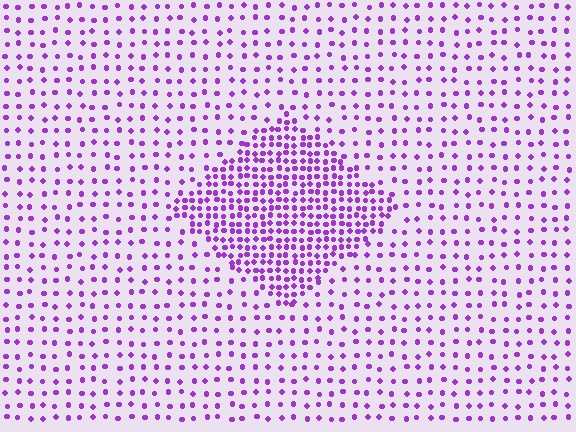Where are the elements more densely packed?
The elements are more densely packed inside the diamond boundary.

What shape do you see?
I see a diamond.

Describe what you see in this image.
The image contains small purple elements arranged at two different densities. A diamond-shaped region is visible where the elements are more densely packed than the surrounding area.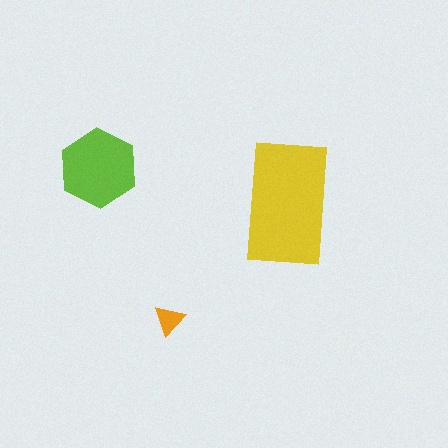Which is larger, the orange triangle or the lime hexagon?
The lime hexagon.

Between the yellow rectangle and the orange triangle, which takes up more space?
The yellow rectangle.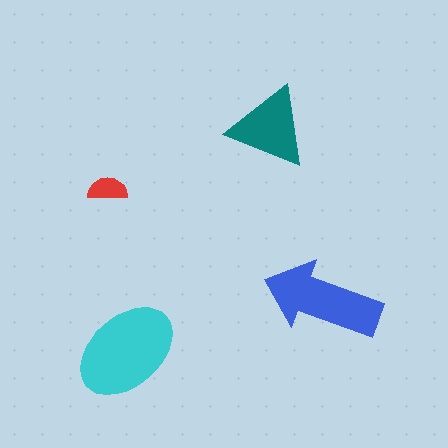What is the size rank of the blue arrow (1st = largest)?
2nd.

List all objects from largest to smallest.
The cyan ellipse, the blue arrow, the teal triangle, the red semicircle.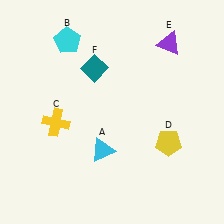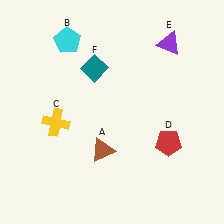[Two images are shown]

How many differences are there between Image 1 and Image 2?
There are 2 differences between the two images.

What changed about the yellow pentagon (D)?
In Image 1, D is yellow. In Image 2, it changed to red.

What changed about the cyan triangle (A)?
In Image 1, A is cyan. In Image 2, it changed to brown.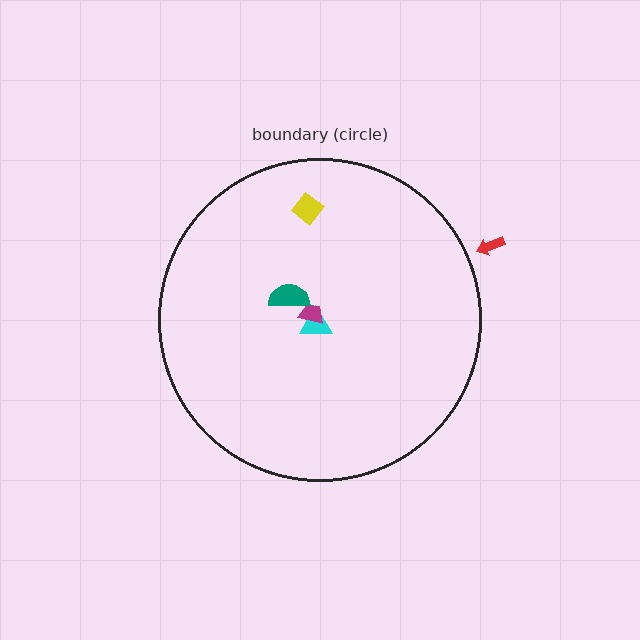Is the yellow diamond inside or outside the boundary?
Inside.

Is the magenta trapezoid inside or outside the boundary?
Inside.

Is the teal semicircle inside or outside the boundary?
Inside.